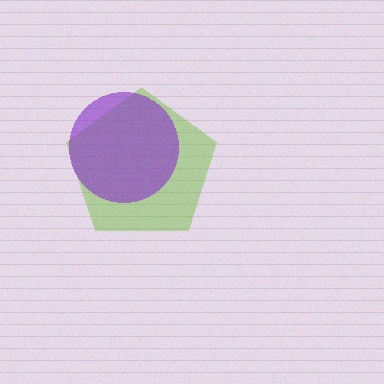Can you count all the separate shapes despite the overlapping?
Yes, there are 2 separate shapes.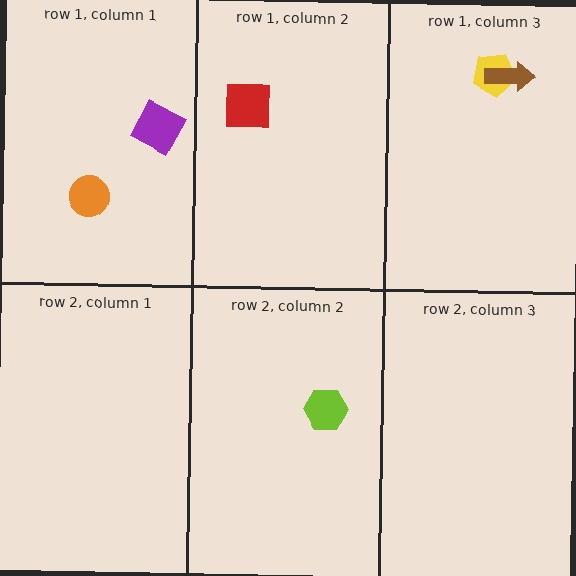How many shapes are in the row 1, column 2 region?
1.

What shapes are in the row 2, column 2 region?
The lime hexagon.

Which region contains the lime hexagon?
The row 2, column 2 region.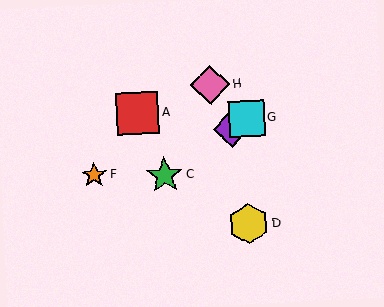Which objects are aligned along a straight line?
Objects B, C, E, G are aligned along a straight line.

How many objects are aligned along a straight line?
4 objects (B, C, E, G) are aligned along a straight line.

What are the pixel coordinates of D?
Object D is at (248, 224).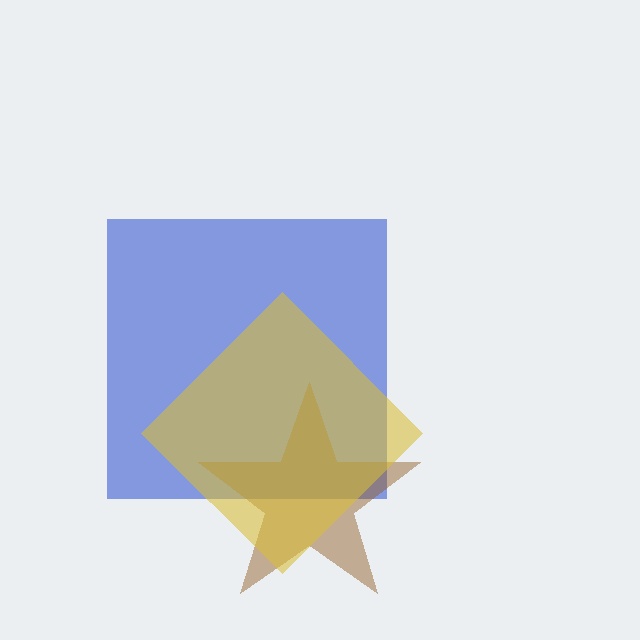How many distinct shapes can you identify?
There are 3 distinct shapes: a blue square, a brown star, a yellow diamond.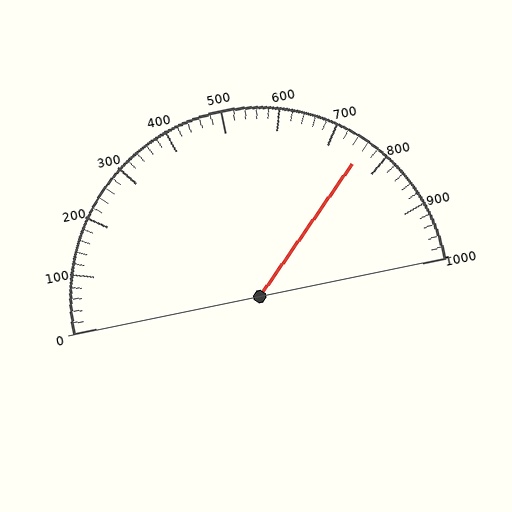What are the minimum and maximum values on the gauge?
The gauge ranges from 0 to 1000.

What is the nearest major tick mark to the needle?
The nearest major tick mark is 800.